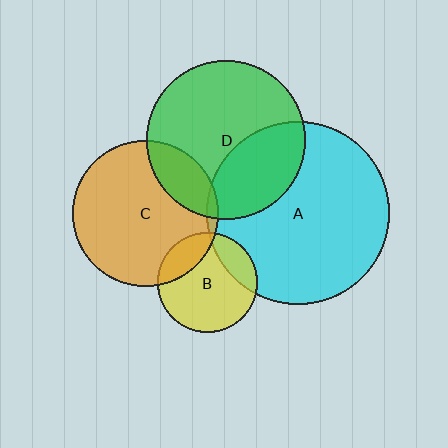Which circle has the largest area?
Circle A (cyan).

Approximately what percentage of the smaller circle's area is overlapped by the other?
Approximately 5%.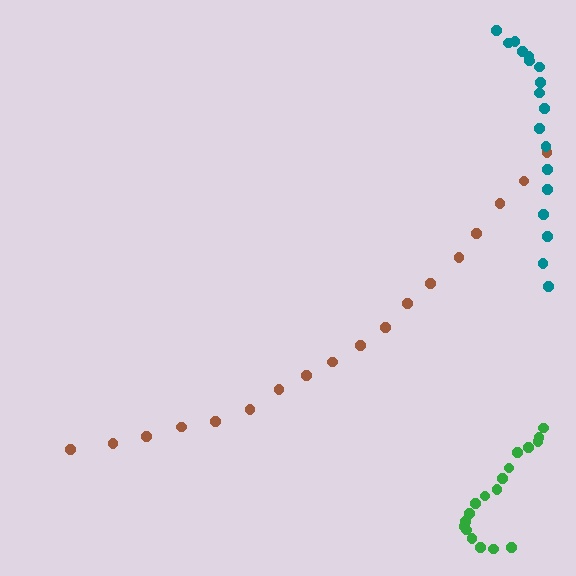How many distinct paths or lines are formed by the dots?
There are 3 distinct paths.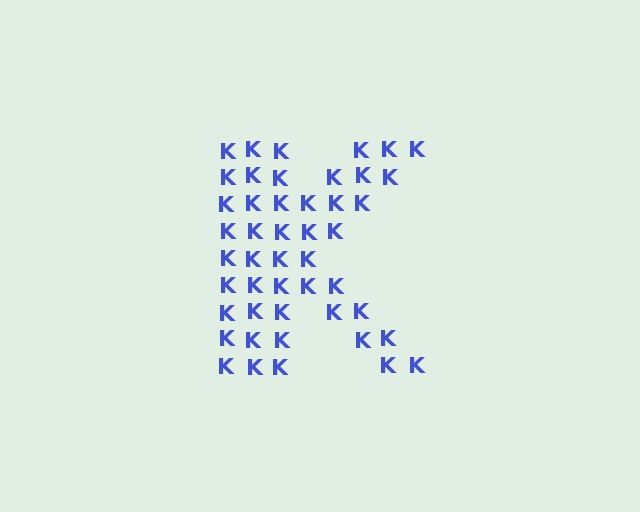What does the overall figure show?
The overall figure shows the letter K.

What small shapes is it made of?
It is made of small letter K's.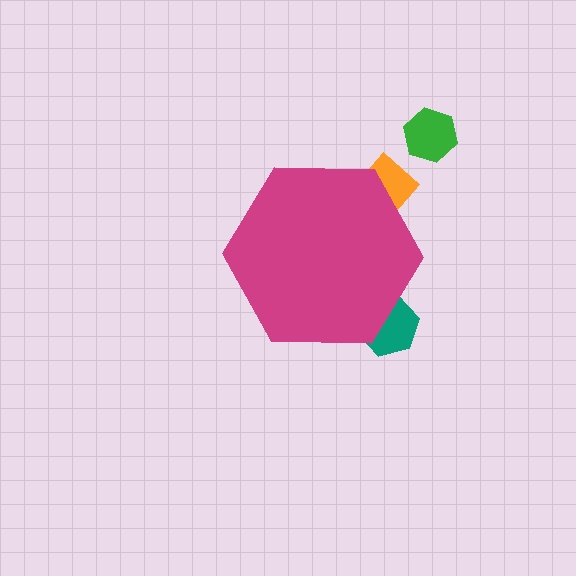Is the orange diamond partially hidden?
Yes, the orange diamond is partially hidden behind the magenta hexagon.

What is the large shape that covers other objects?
A magenta hexagon.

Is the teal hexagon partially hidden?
Yes, the teal hexagon is partially hidden behind the magenta hexagon.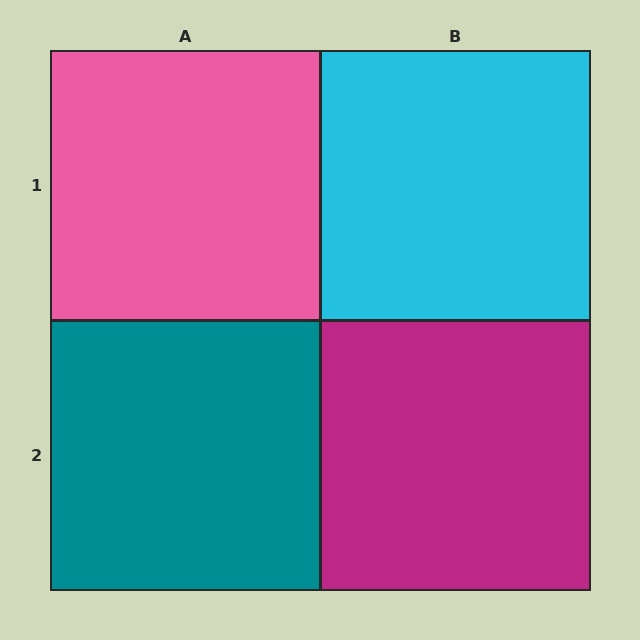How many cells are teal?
1 cell is teal.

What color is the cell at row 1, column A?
Pink.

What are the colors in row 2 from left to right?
Teal, magenta.